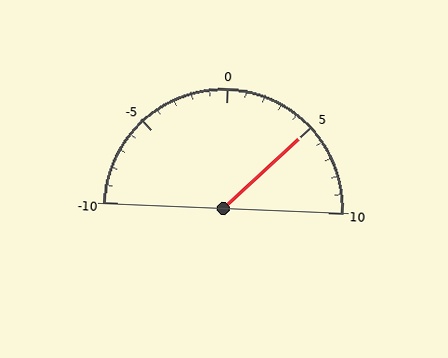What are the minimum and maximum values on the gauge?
The gauge ranges from -10 to 10.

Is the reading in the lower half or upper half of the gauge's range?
The reading is in the upper half of the range (-10 to 10).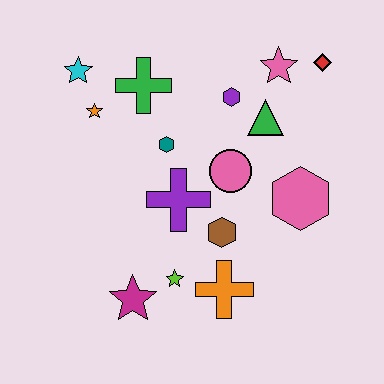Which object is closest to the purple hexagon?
The green triangle is closest to the purple hexagon.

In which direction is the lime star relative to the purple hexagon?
The lime star is below the purple hexagon.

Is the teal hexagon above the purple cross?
Yes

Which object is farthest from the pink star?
The magenta star is farthest from the pink star.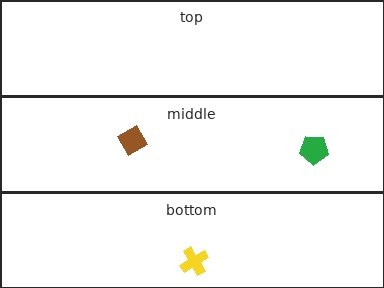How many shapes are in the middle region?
2.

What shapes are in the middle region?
The brown diamond, the green pentagon.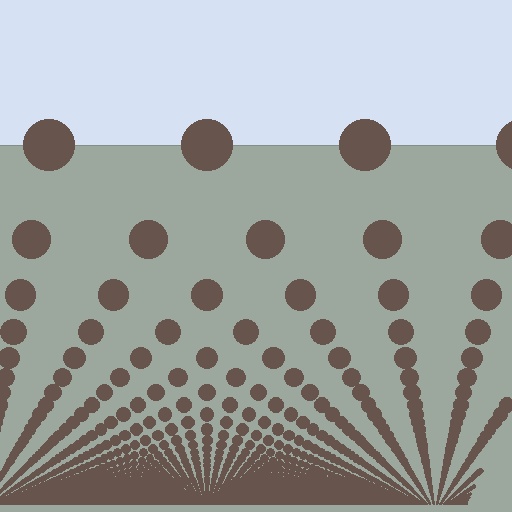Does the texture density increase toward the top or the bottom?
Density increases toward the bottom.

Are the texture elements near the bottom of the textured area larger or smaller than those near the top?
Smaller. The gradient is inverted — elements near the bottom are smaller and denser.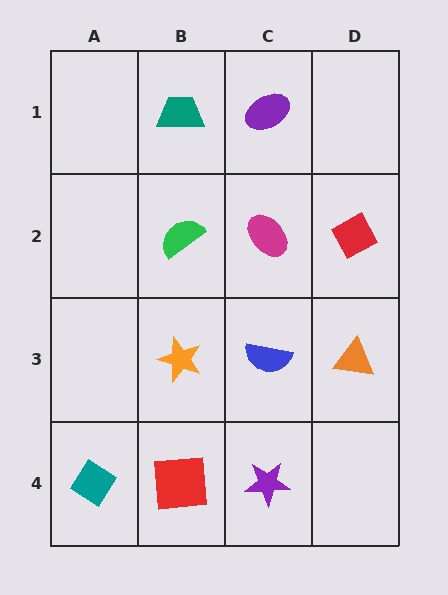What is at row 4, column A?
A teal diamond.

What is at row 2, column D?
A red diamond.